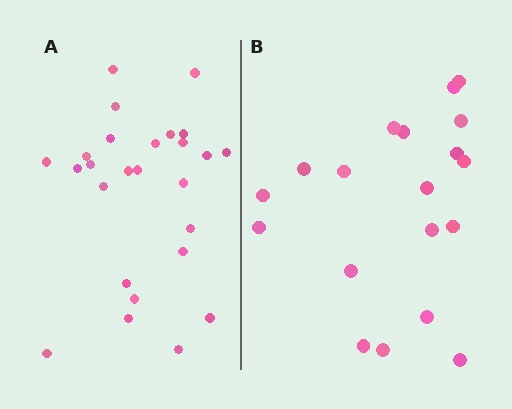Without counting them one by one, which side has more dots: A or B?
Region A (the left region) has more dots.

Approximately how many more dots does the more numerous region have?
Region A has roughly 8 or so more dots than region B.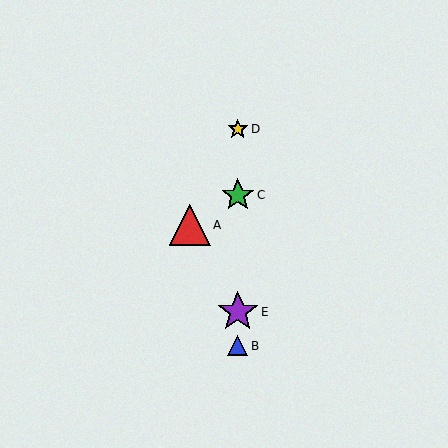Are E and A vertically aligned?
No, E is at x≈238 and A is at x≈190.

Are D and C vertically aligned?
Yes, both are at x≈238.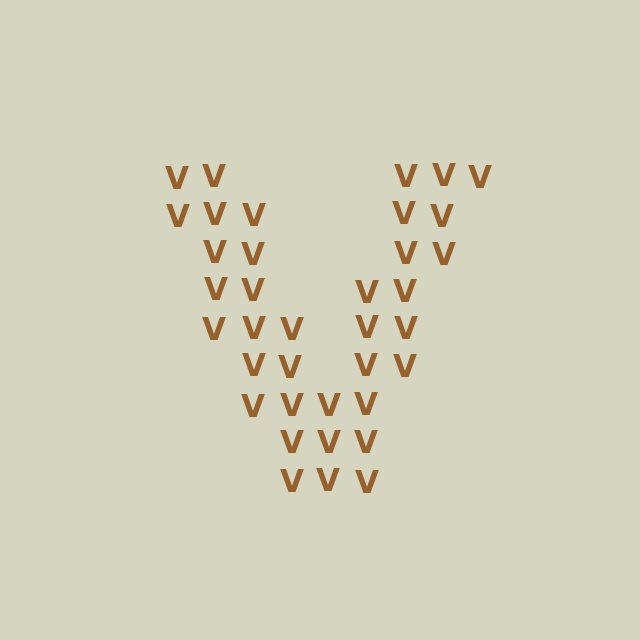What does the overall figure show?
The overall figure shows the letter V.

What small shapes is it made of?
It is made of small letter V's.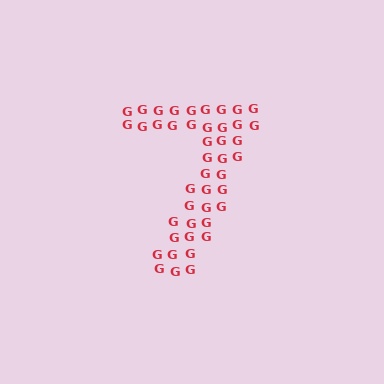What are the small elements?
The small elements are letter G's.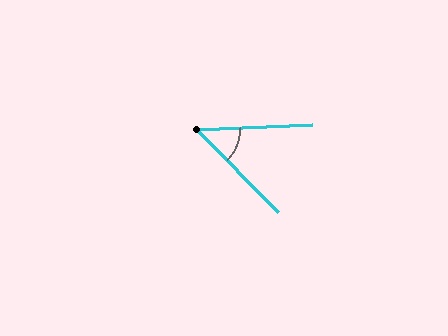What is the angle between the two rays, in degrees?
Approximately 48 degrees.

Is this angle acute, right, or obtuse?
It is acute.